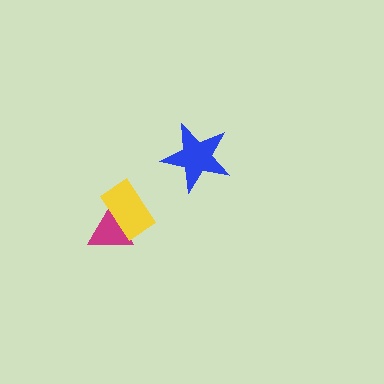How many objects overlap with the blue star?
0 objects overlap with the blue star.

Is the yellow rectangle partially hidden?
No, no other shape covers it.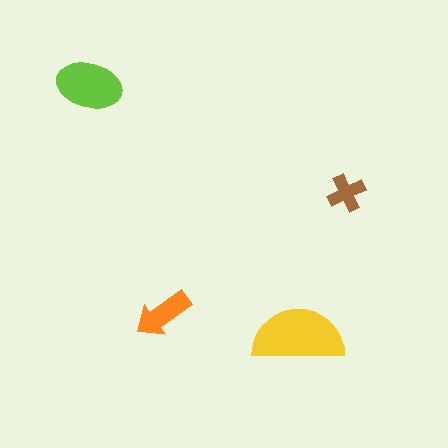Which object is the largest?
The yellow semicircle.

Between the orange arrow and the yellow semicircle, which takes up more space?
The yellow semicircle.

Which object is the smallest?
The brown cross.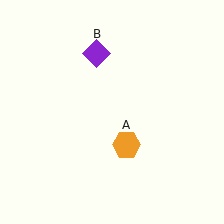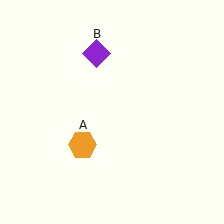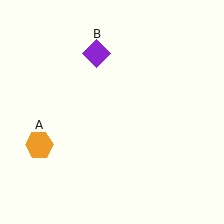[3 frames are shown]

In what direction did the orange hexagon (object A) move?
The orange hexagon (object A) moved left.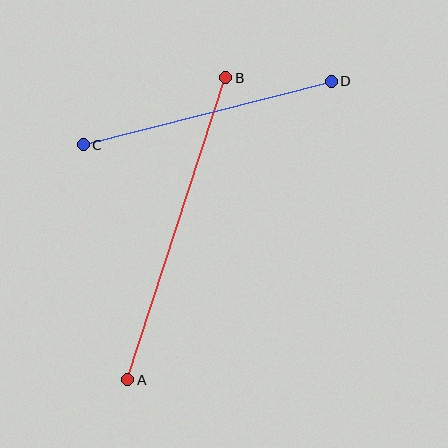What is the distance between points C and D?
The distance is approximately 256 pixels.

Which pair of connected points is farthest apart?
Points A and B are farthest apart.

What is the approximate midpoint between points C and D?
The midpoint is at approximately (207, 113) pixels.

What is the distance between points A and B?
The distance is approximately 318 pixels.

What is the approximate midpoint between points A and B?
The midpoint is at approximately (177, 229) pixels.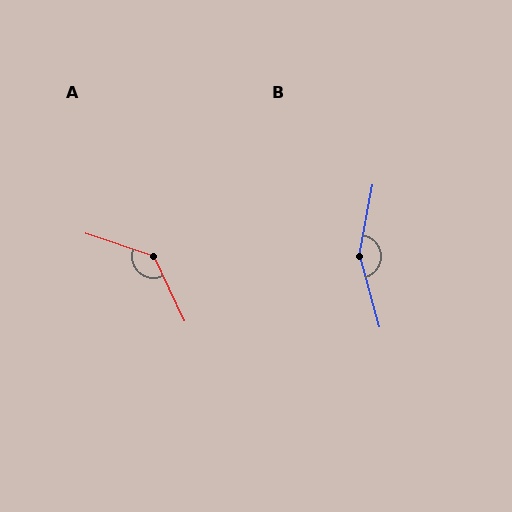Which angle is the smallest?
A, at approximately 134 degrees.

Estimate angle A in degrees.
Approximately 134 degrees.